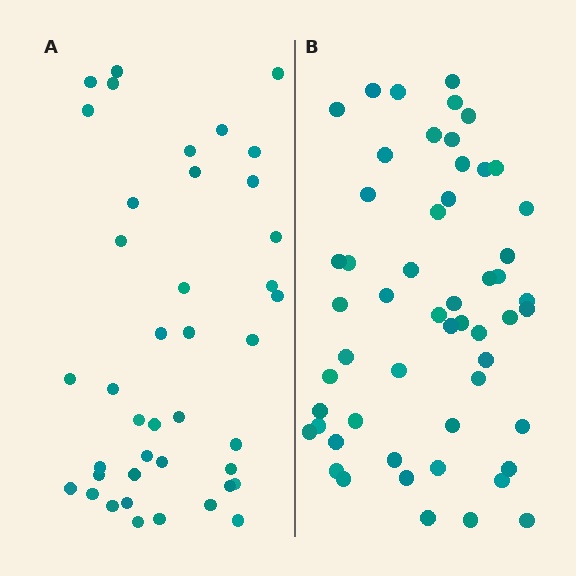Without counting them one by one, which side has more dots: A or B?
Region B (the right region) has more dots.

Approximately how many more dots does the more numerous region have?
Region B has approximately 15 more dots than region A.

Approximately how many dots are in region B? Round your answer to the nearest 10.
About 50 dots. (The exact count is 54, which rounds to 50.)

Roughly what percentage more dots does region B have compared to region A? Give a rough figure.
About 30% more.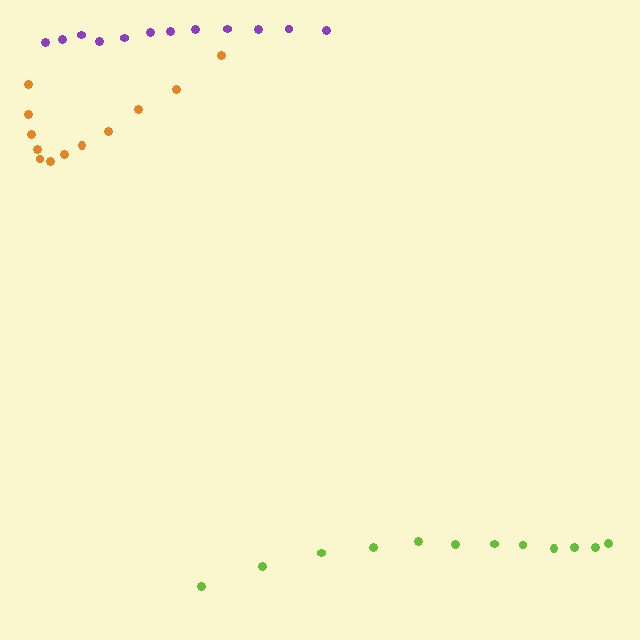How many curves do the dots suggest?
There are 3 distinct paths.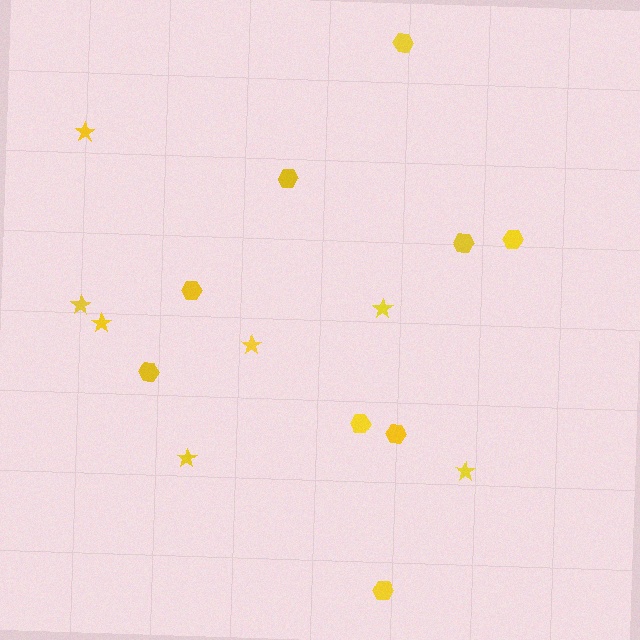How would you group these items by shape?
There are 2 groups: one group of hexagons (9) and one group of stars (7).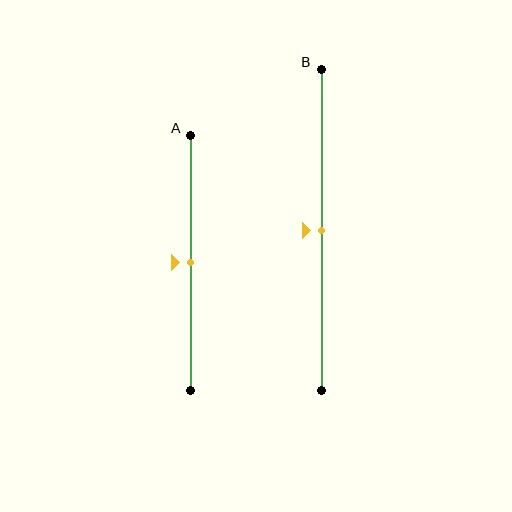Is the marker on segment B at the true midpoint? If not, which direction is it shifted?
Yes, the marker on segment B is at the true midpoint.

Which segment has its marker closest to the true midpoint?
Segment A has its marker closest to the true midpoint.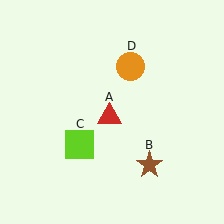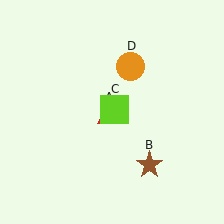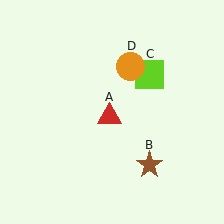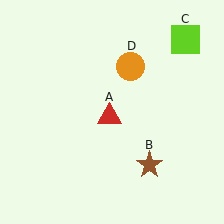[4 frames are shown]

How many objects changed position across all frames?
1 object changed position: lime square (object C).